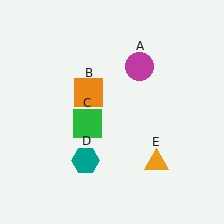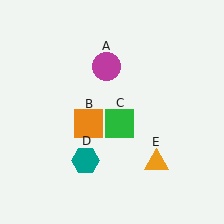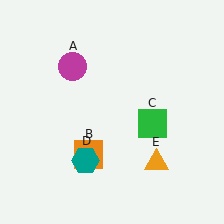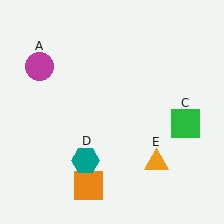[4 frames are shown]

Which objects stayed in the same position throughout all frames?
Teal hexagon (object D) and orange triangle (object E) remained stationary.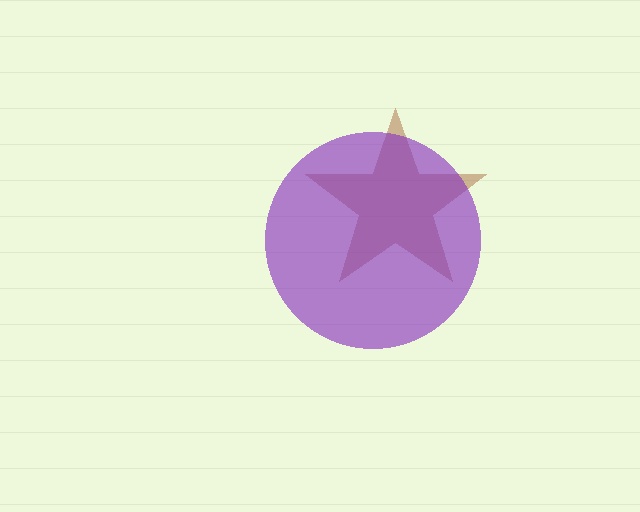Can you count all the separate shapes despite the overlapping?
Yes, there are 2 separate shapes.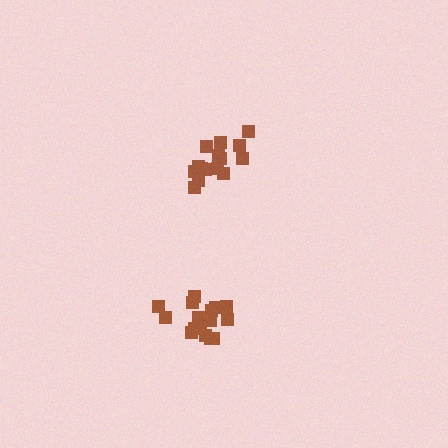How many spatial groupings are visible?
There are 2 spatial groupings.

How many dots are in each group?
Group 1: 15 dots, Group 2: 16 dots (31 total).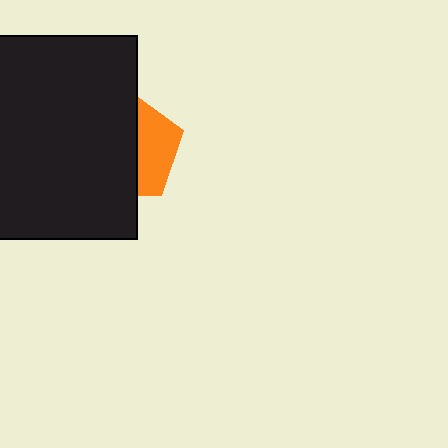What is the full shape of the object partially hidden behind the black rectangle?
The partially hidden object is an orange pentagon.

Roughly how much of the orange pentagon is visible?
A small part of it is visible (roughly 38%).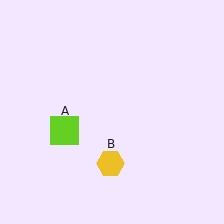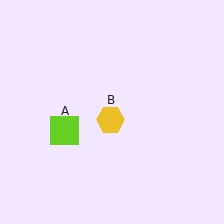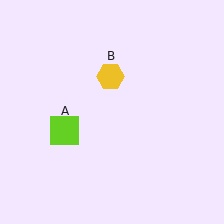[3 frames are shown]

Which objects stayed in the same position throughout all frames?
Lime square (object A) remained stationary.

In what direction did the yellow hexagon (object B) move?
The yellow hexagon (object B) moved up.